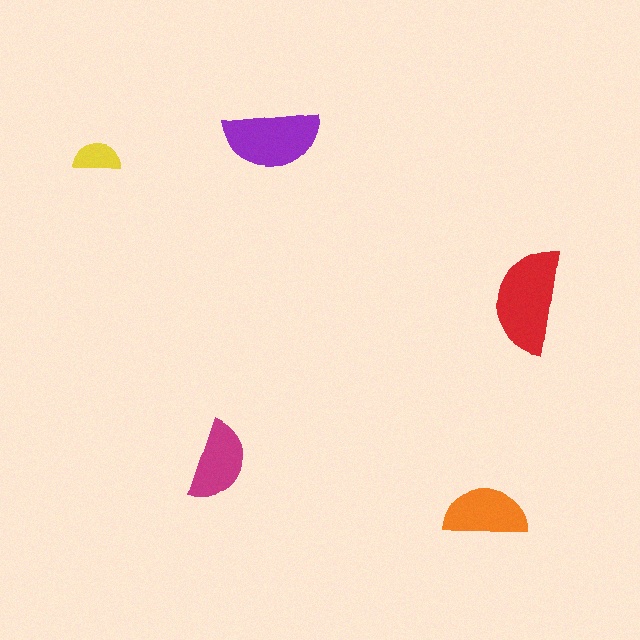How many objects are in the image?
There are 5 objects in the image.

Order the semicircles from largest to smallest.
the red one, the purple one, the orange one, the magenta one, the yellow one.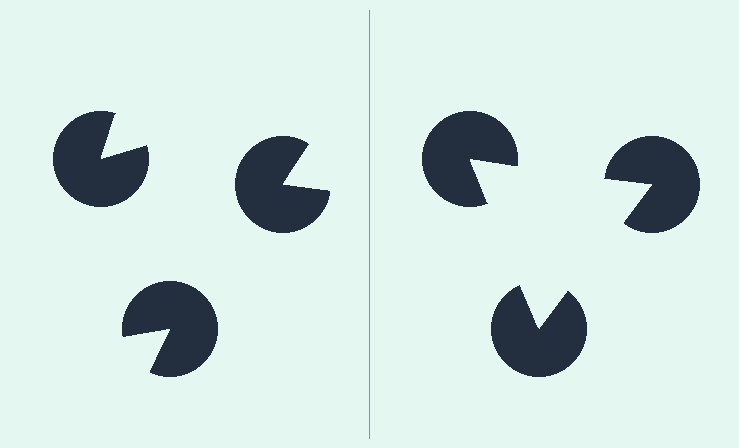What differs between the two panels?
The pac-man discs are positioned identically on both sides; only the wedge orientations differ. On the right they align to a triangle; on the left they are misaligned.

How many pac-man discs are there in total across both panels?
6 — 3 on each side.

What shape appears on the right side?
An illusory triangle.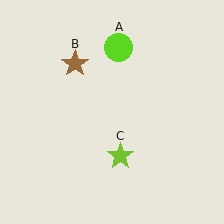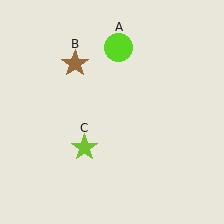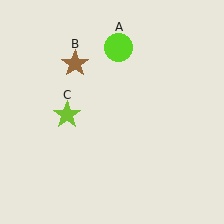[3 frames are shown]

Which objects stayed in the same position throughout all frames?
Lime circle (object A) and brown star (object B) remained stationary.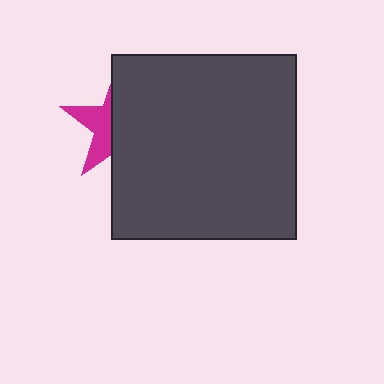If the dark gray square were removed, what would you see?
You would see the complete magenta star.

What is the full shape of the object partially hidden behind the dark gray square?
The partially hidden object is a magenta star.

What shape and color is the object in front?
The object in front is a dark gray square.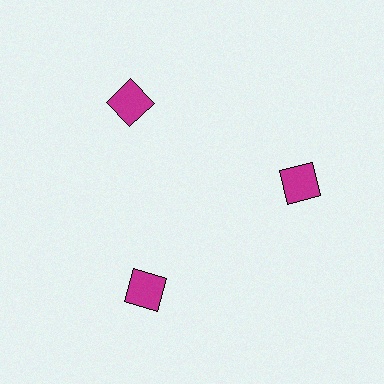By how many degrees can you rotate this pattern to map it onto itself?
The pattern maps onto itself every 120 degrees of rotation.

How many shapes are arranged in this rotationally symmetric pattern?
There are 3 shapes, arranged in 3 groups of 1.